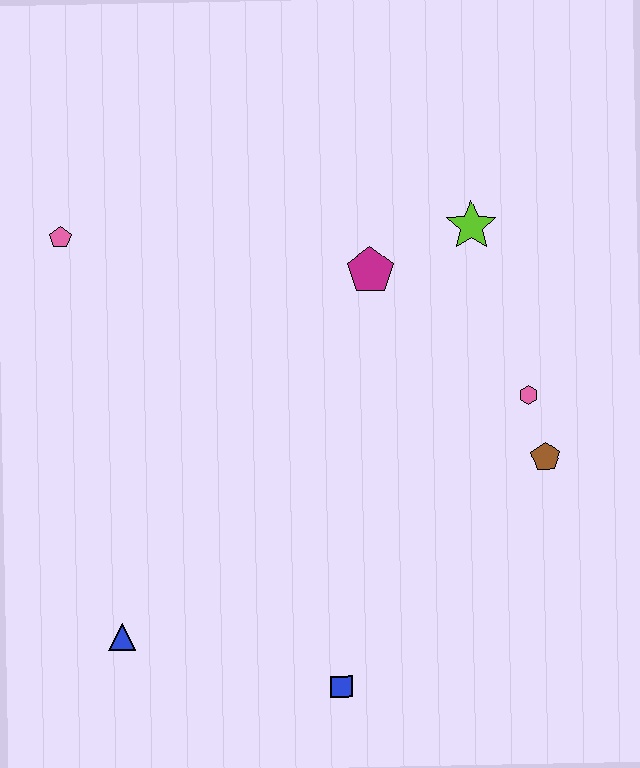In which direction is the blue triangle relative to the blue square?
The blue triangle is to the left of the blue square.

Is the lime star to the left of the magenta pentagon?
No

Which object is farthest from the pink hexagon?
The pink pentagon is farthest from the pink hexagon.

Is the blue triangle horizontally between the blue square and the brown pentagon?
No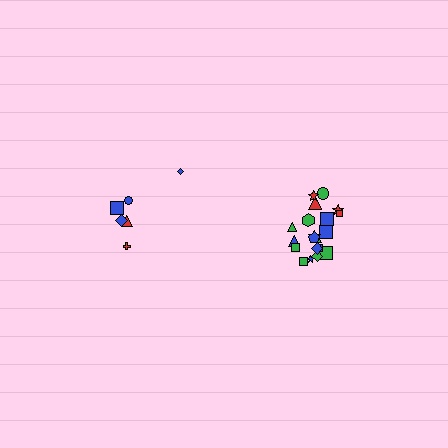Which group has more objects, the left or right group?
The right group.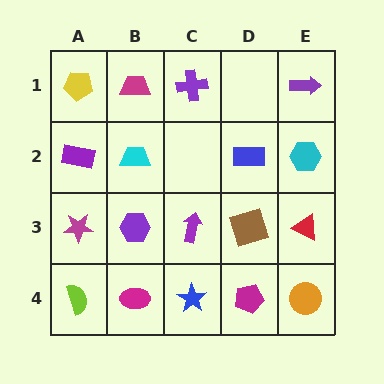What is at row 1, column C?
A purple cross.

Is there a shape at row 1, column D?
No, that cell is empty.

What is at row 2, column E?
A cyan hexagon.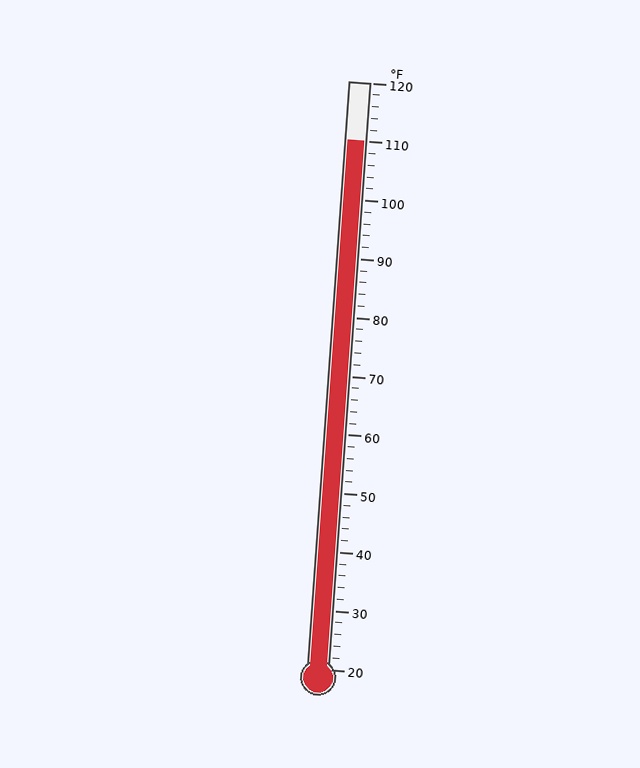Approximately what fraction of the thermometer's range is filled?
The thermometer is filled to approximately 90% of its range.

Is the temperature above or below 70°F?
The temperature is above 70°F.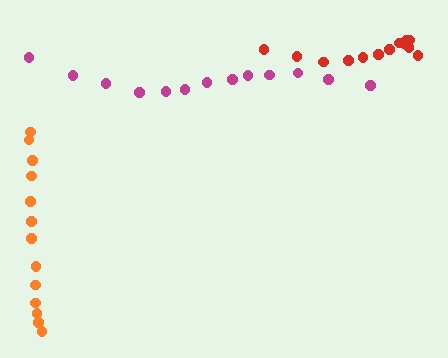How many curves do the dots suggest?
There are 3 distinct paths.